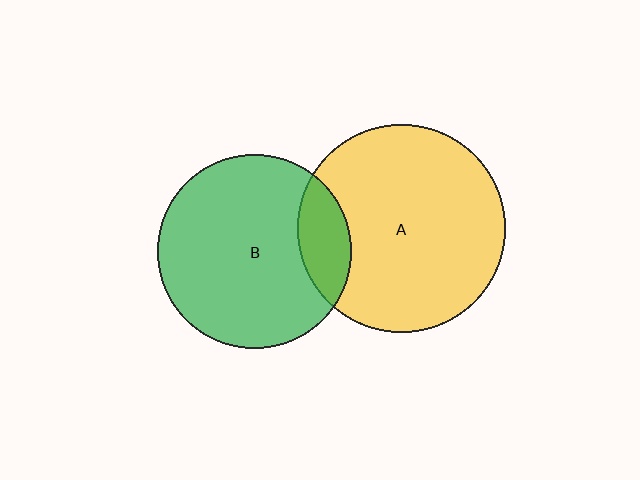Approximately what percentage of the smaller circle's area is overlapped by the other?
Approximately 15%.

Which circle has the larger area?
Circle A (yellow).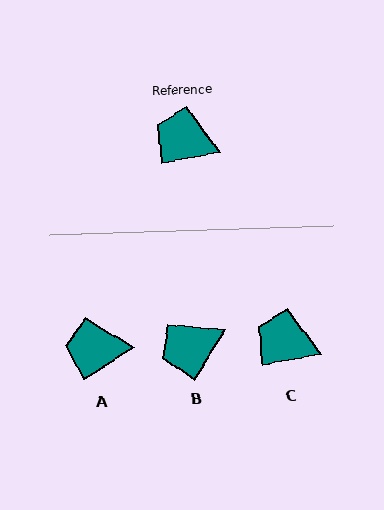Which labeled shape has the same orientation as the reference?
C.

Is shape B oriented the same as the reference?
No, it is off by about 49 degrees.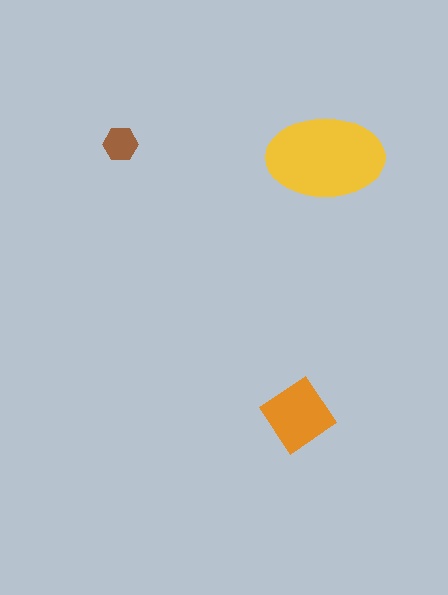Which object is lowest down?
The orange diamond is bottommost.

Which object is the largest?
The yellow ellipse.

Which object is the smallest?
The brown hexagon.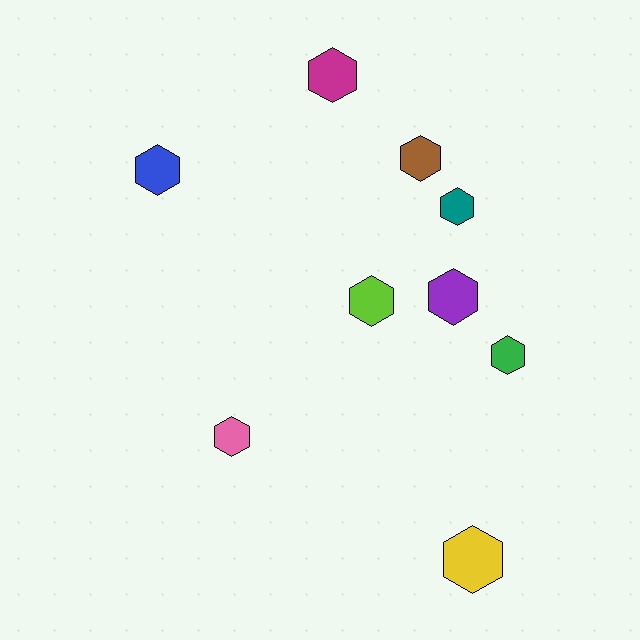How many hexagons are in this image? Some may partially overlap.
There are 9 hexagons.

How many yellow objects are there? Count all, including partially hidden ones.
There is 1 yellow object.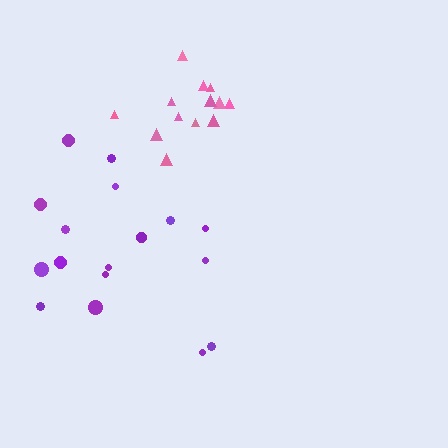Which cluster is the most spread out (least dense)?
Purple.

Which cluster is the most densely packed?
Pink.